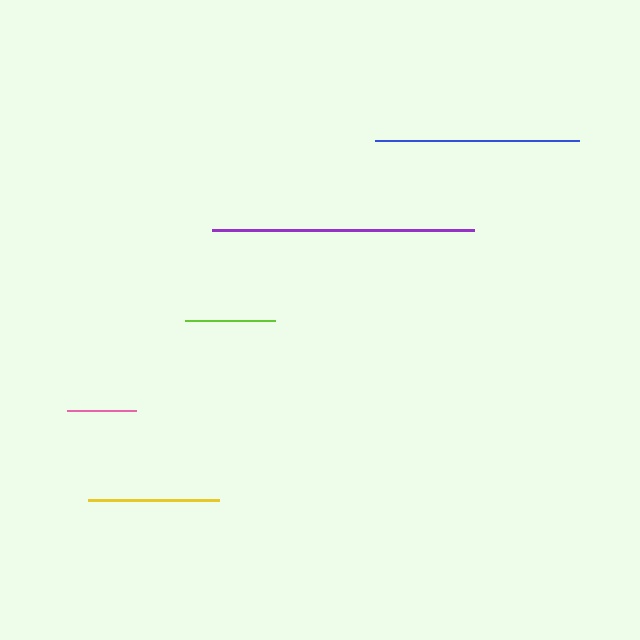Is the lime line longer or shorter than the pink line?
The lime line is longer than the pink line.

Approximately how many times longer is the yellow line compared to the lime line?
The yellow line is approximately 1.4 times the length of the lime line.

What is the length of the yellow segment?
The yellow segment is approximately 131 pixels long.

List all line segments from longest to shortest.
From longest to shortest: purple, blue, yellow, lime, pink.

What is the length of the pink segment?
The pink segment is approximately 69 pixels long.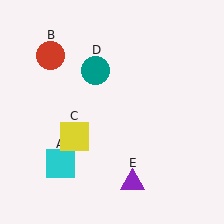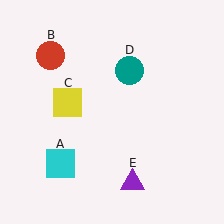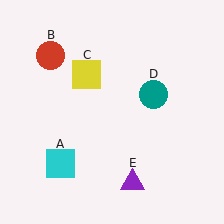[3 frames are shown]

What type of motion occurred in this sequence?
The yellow square (object C), teal circle (object D) rotated clockwise around the center of the scene.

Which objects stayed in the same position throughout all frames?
Cyan square (object A) and red circle (object B) and purple triangle (object E) remained stationary.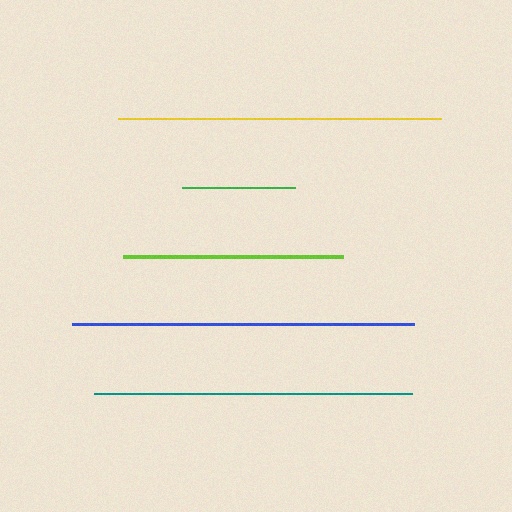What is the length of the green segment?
The green segment is approximately 114 pixels long.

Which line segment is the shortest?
The green line is the shortest at approximately 114 pixels.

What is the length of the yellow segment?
The yellow segment is approximately 323 pixels long.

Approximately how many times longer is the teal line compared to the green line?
The teal line is approximately 2.8 times the length of the green line.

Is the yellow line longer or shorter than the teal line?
The yellow line is longer than the teal line.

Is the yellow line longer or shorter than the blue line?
The blue line is longer than the yellow line.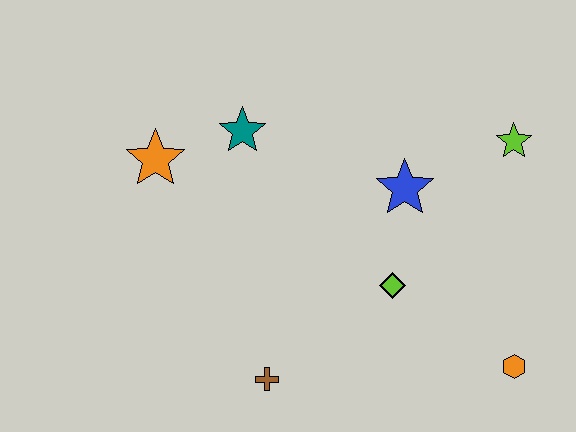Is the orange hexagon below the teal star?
Yes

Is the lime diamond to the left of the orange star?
No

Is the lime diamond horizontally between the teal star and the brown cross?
No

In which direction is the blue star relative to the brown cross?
The blue star is above the brown cross.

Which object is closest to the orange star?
The teal star is closest to the orange star.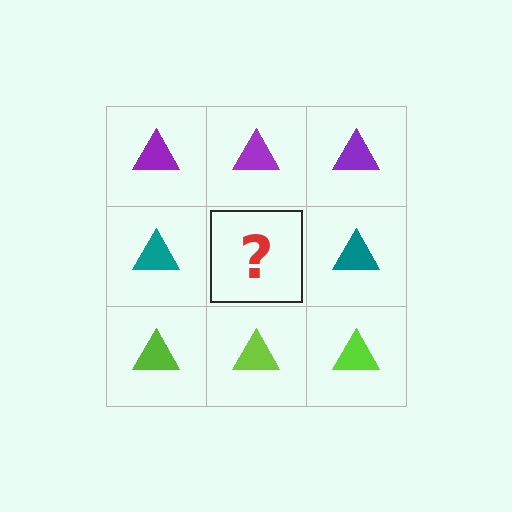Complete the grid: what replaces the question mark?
The question mark should be replaced with a teal triangle.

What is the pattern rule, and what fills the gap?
The rule is that each row has a consistent color. The gap should be filled with a teal triangle.